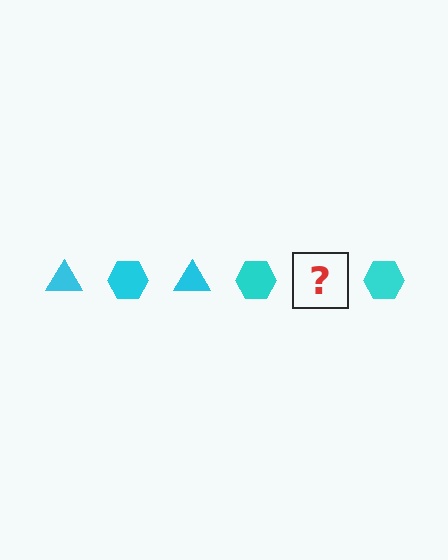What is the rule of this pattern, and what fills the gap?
The rule is that the pattern cycles through triangle, hexagon shapes in cyan. The gap should be filled with a cyan triangle.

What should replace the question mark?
The question mark should be replaced with a cyan triangle.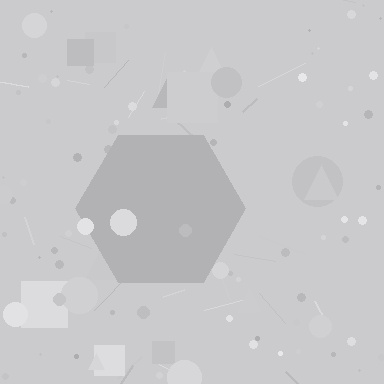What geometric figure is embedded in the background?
A hexagon is embedded in the background.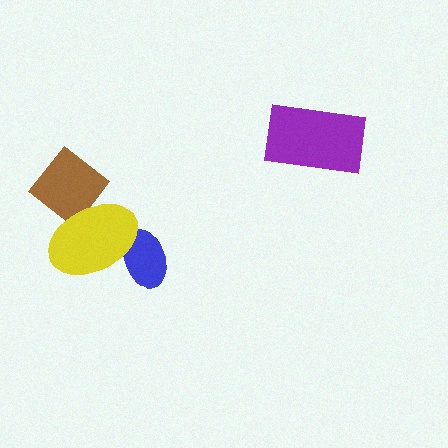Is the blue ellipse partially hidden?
Yes, it is partially covered by another shape.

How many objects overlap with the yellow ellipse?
2 objects overlap with the yellow ellipse.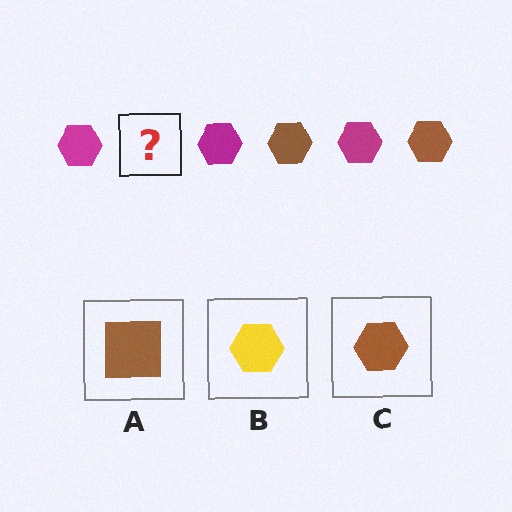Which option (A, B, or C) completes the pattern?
C.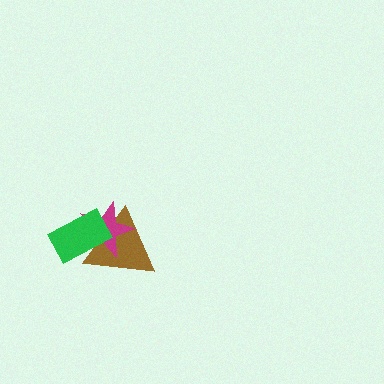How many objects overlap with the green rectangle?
2 objects overlap with the green rectangle.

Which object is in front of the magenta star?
The green rectangle is in front of the magenta star.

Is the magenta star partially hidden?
Yes, it is partially covered by another shape.